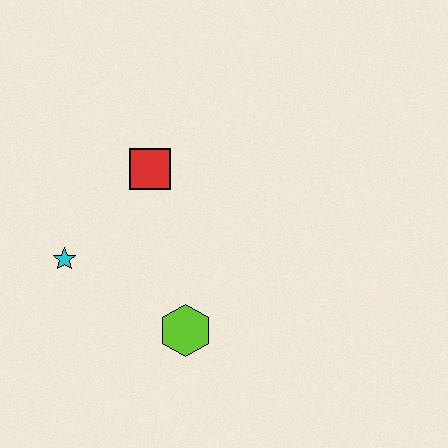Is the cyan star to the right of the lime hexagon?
No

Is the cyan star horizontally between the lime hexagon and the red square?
No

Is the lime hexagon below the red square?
Yes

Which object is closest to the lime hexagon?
The cyan star is closest to the lime hexagon.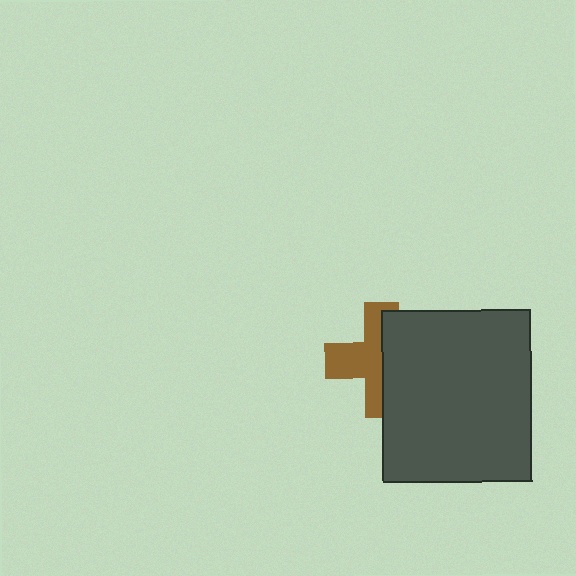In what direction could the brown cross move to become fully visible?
The brown cross could move left. That would shift it out from behind the dark gray rectangle entirely.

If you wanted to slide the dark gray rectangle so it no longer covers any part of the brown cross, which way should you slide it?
Slide it right — that is the most direct way to separate the two shapes.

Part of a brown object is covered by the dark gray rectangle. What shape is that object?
It is a cross.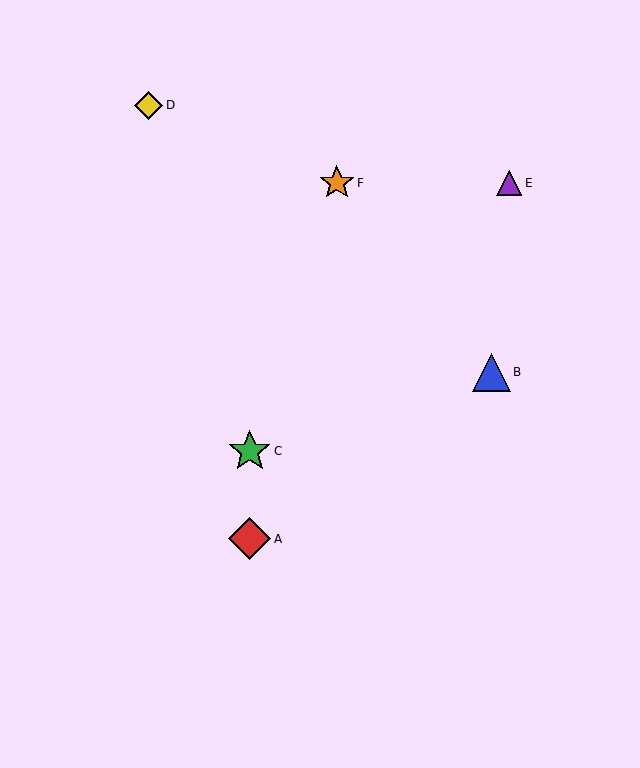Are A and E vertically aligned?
No, A is at x≈250 and E is at x≈509.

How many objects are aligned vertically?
2 objects (A, C) are aligned vertically.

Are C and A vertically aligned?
Yes, both are at x≈250.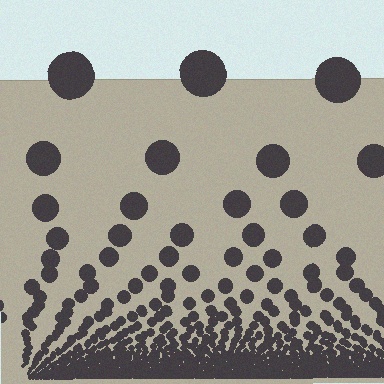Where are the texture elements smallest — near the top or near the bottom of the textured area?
Near the bottom.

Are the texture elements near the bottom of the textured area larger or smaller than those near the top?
Smaller. The gradient is inverted — elements near the bottom are smaller and denser.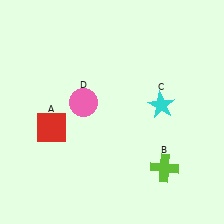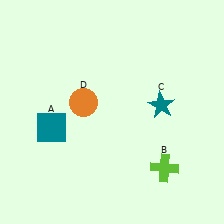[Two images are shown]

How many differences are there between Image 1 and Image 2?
There are 3 differences between the two images.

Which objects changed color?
A changed from red to teal. C changed from cyan to teal. D changed from pink to orange.